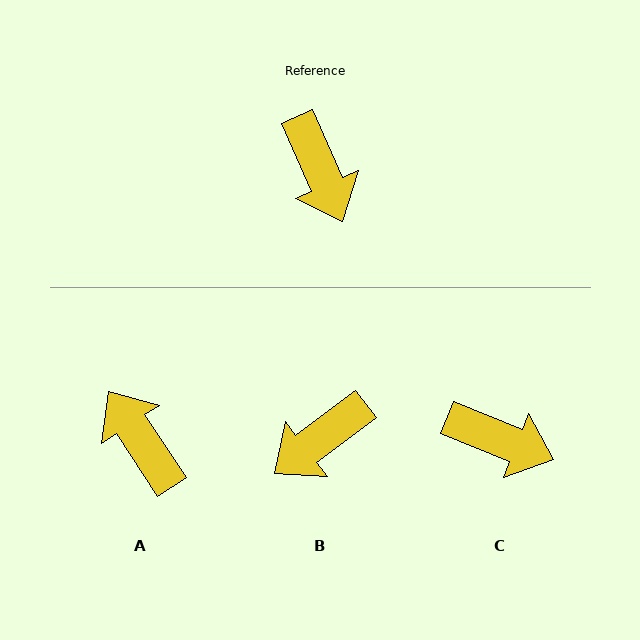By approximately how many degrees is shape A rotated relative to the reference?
Approximately 170 degrees clockwise.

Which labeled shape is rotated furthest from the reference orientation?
A, about 170 degrees away.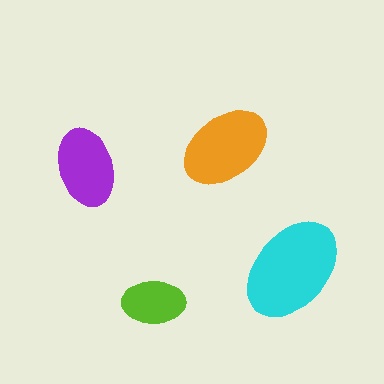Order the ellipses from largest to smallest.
the cyan one, the orange one, the purple one, the lime one.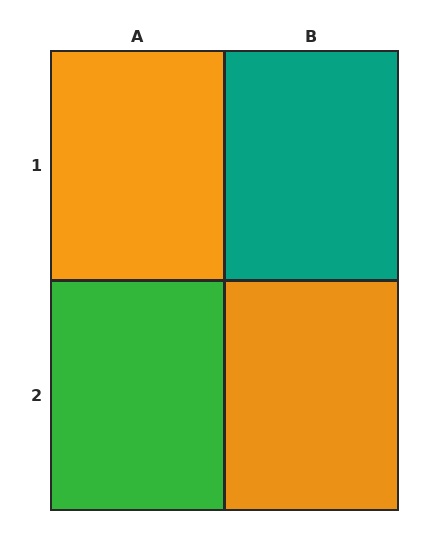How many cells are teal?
1 cell is teal.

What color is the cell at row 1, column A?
Orange.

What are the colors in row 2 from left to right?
Green, orange.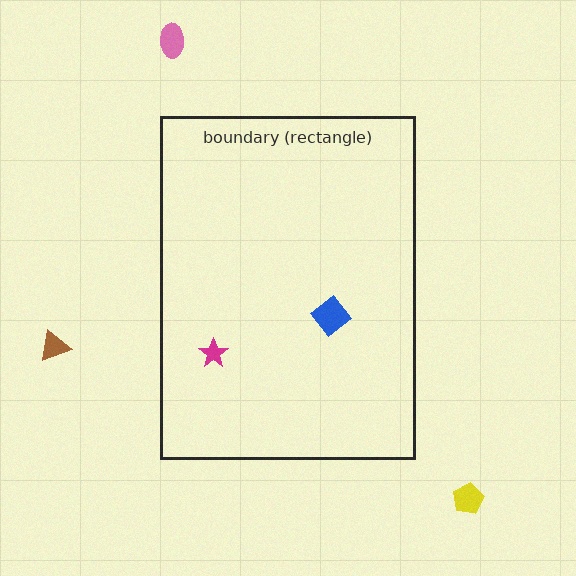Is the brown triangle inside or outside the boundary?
Outside.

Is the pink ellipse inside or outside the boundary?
Outside.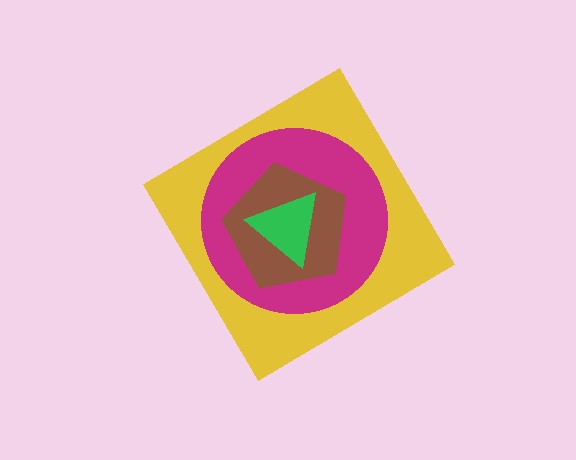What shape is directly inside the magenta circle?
The brown pentagon.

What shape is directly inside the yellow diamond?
The magenta circle.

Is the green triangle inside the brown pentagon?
Yes.